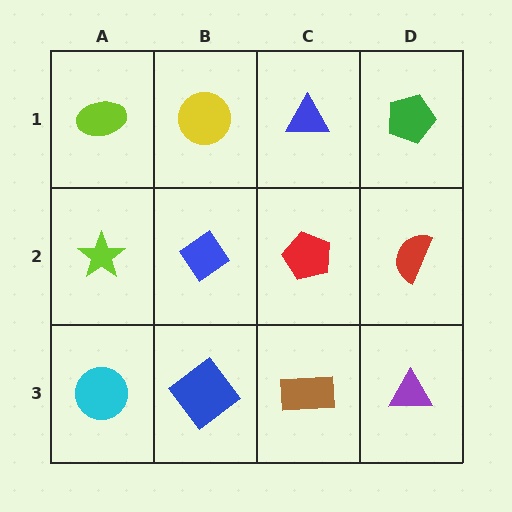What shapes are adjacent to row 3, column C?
A red pentagon (row 2, column C), a blue diamond (row 3, column B), a purple triangle (row 3, column D).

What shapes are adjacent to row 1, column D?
A red semicircle (row 2, column D), a blue triangle (row 1, column C).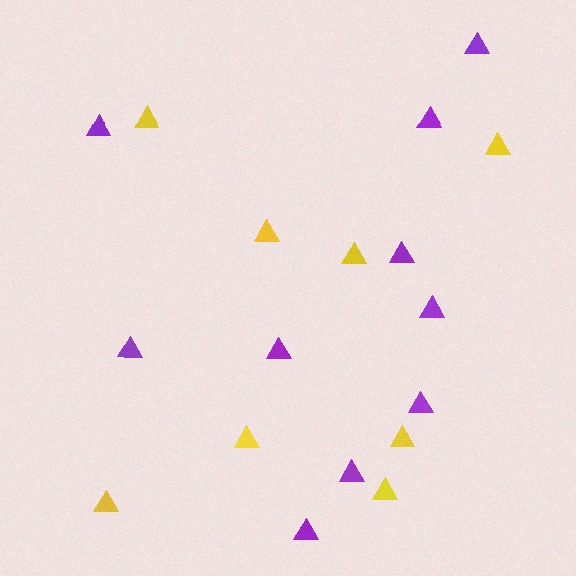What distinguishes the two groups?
There are 2 groups: one group of purple triangles (10) and one group of yellow triangles (8).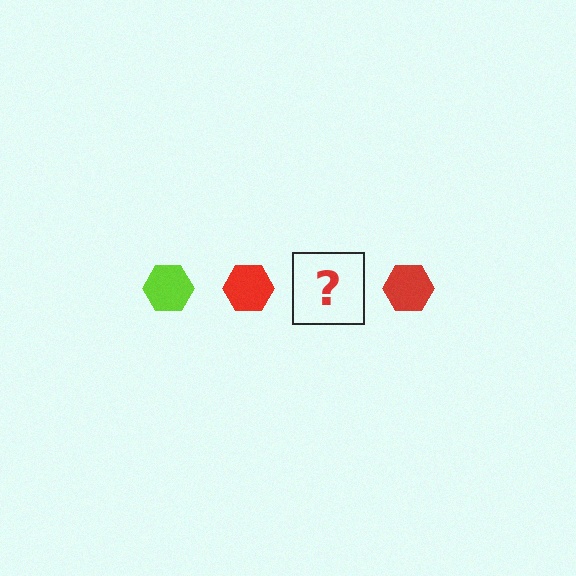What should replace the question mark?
The question mark should be replaced with a lime hexagon.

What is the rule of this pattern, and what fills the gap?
The rule is that the pattern cycles through lime, red hexagons. The gap should be filled with a lime hexagon.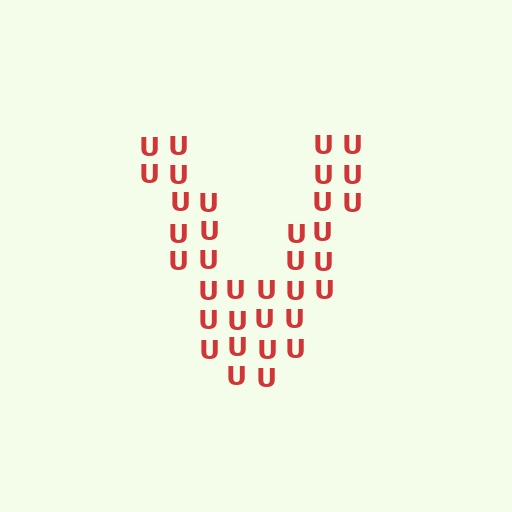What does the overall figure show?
The overall figure shows the letter V.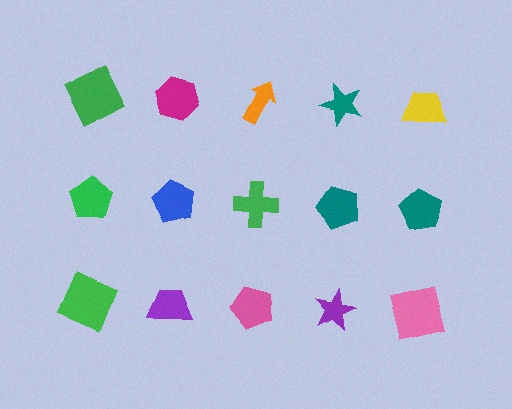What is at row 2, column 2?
A blue pentagon.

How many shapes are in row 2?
5 shapes.